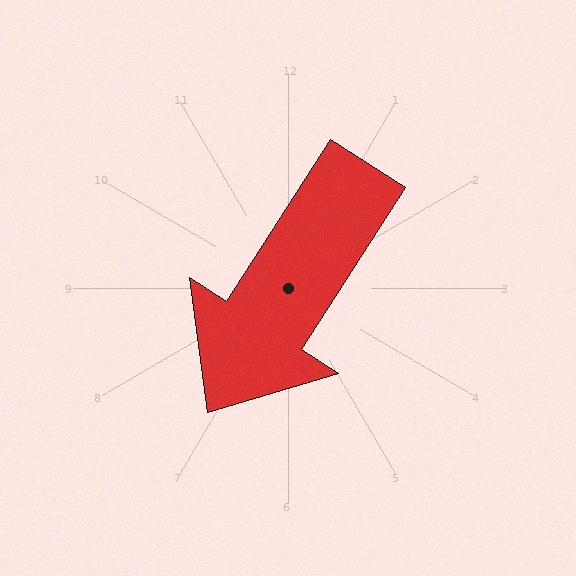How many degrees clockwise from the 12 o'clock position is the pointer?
Approximately 213 degrees.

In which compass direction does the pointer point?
Southwest.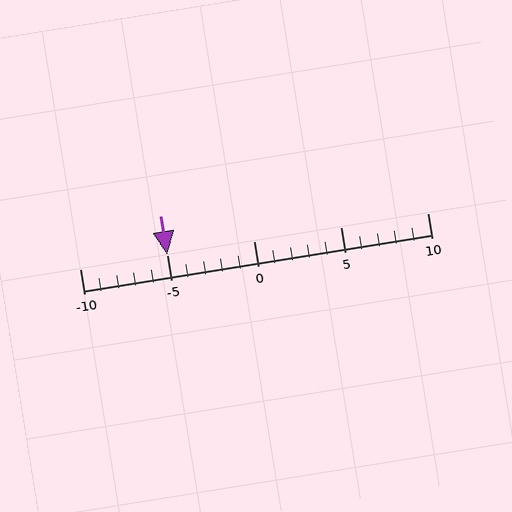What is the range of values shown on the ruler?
The ruler shows values from -10 to 10.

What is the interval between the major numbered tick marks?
The major tick marks are spaced 5 units apart.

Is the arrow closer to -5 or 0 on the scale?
The arrow is closer to -5.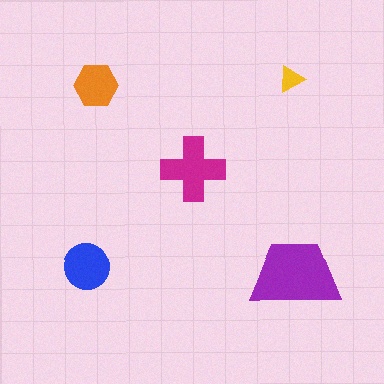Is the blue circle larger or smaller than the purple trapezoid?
Smaller.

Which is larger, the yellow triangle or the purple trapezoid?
The purple trapezoid.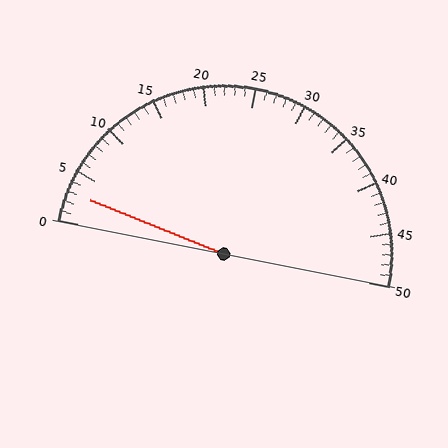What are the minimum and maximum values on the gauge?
The gauge ranges from 0 to 50.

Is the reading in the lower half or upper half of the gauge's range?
The reading is in the lower half of the range (0 to 50).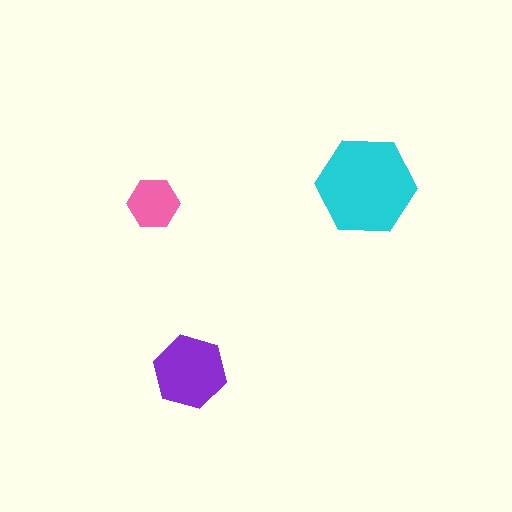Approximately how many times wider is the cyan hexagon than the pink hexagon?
About 2 times wider.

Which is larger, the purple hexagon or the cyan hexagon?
The cyan one.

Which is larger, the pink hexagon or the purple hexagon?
The purple one.